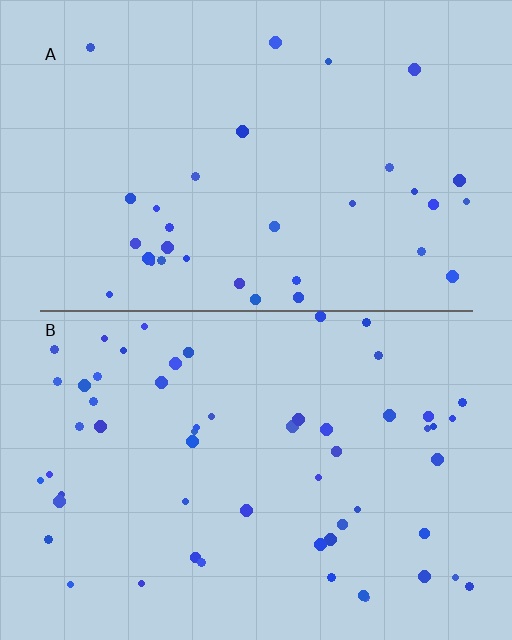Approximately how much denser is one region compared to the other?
Approximately 1.7× — region B over region A.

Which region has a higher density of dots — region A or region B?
B (the bottom).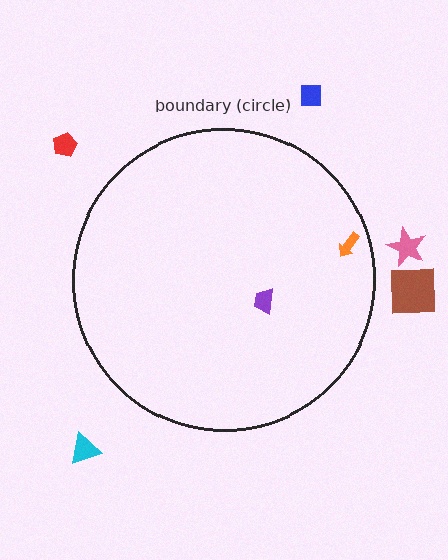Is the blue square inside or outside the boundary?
Outside.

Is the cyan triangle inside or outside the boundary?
Outside.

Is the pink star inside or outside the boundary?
Outside.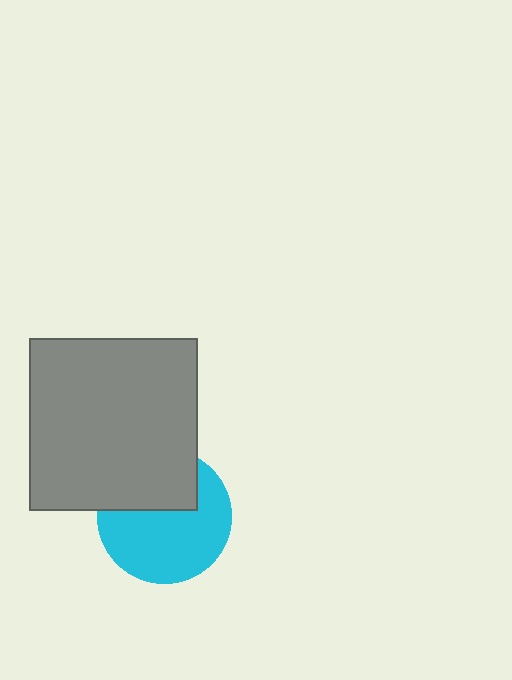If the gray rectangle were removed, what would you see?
You would see the complete cyan circle.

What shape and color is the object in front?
The object in front is a gray rectangle.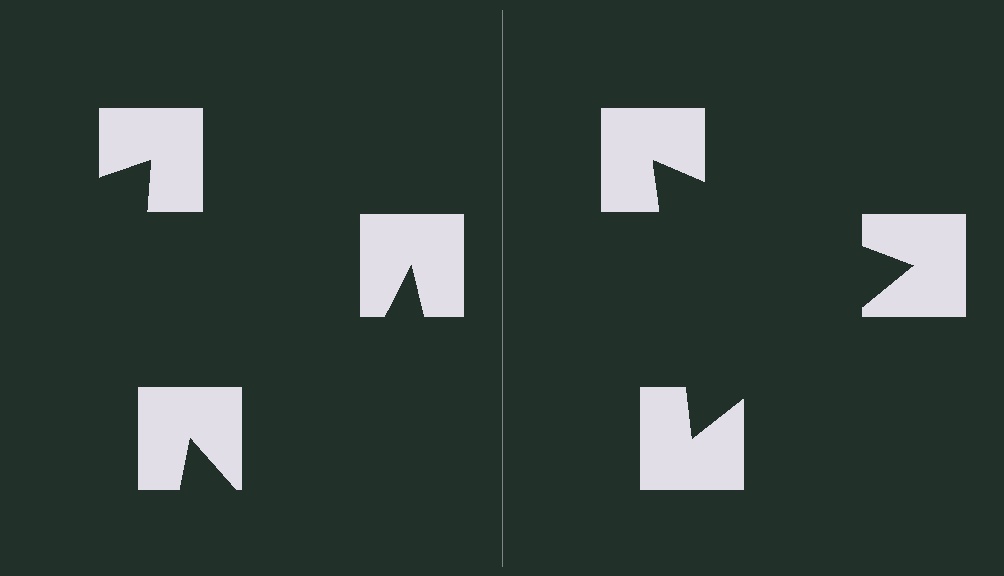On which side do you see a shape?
An illusory triangle appears on the right side. On the left side the wedge cuts are rotated, so no coherent shape forms.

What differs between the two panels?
The notched squares are positioned identically on both sides; only the wedge orientations differ. On the right they align to a triangle; on the left they are misaligned.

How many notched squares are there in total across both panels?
6 — 3 on each side.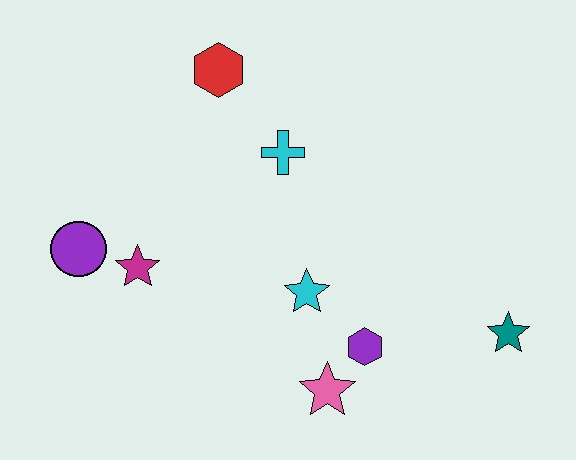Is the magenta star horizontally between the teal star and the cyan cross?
No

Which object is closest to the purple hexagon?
The pink star is closest to the purple hexagon.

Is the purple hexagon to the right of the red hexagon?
Yes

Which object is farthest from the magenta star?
The teal star is farthest from the magenta star.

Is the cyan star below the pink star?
No